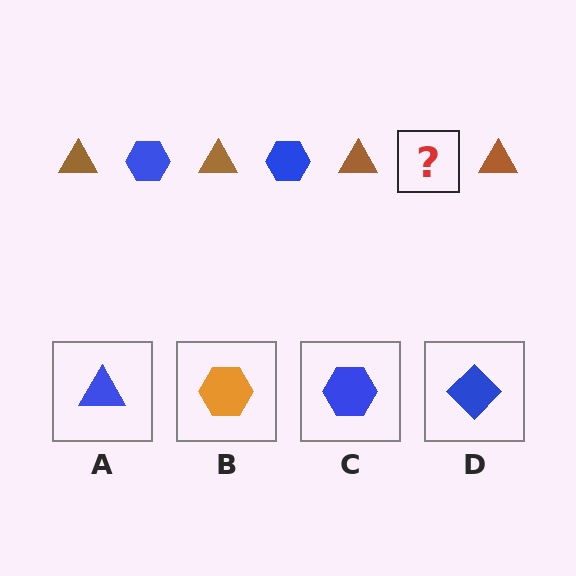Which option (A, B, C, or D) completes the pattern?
C.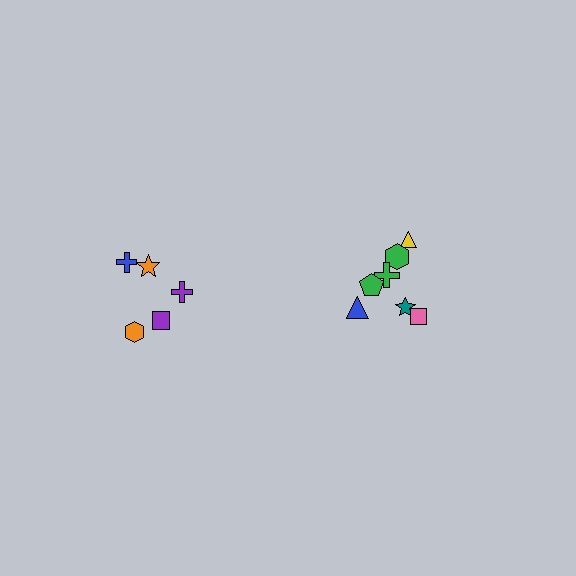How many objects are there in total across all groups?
There are 12 objects.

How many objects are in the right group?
There are 7 objects.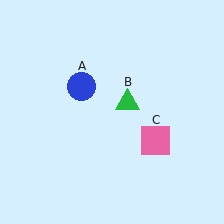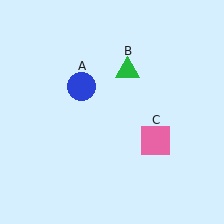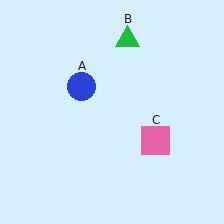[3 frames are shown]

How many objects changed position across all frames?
1 object changed position: green triangle (object B).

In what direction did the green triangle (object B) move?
The green triangle (object B) moved up.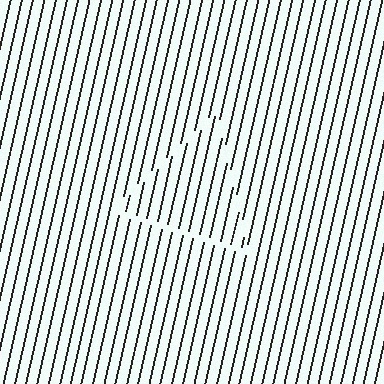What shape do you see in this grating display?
An illusory triangle. The interior of the shape contains the same grating, shifted by half a period — the contour is defined by the phase discontinuity where line-ends from the inner and outer gratings abut.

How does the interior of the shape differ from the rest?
The interior of the shape contains the same grating, shifted by half a period — the contour is defined by the phase discontinuity where line-ends from the inner and outer gratings abut.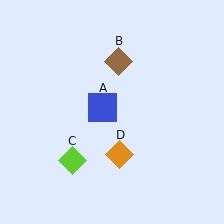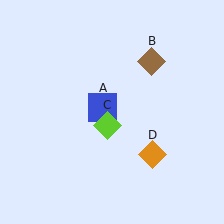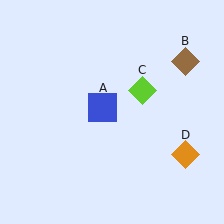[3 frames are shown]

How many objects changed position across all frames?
3 objects changed position: brown diamond (object B), lime diamond (object C), orange diamond (object D).